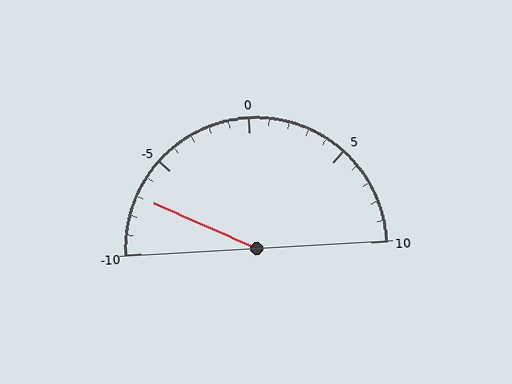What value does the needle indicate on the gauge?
The needle indicates approximately -7.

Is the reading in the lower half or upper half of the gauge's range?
The reading is in the lower half of the range (-10 to 10).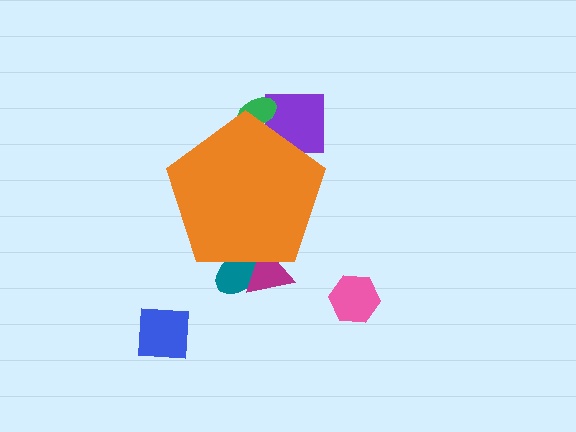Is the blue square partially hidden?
No, the blue square is fully visible.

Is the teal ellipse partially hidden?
Yes, the teal ellipse is partially hidden behind the orange pentagon.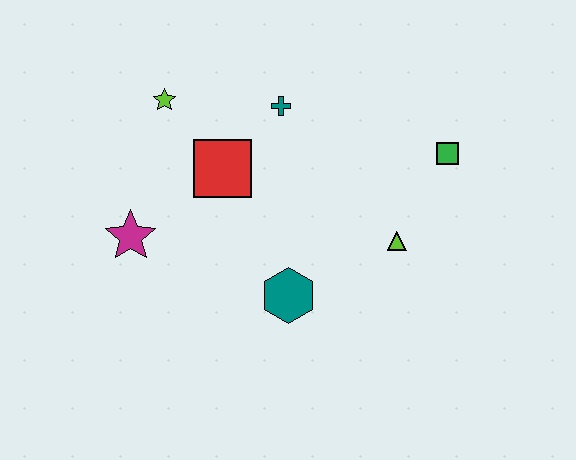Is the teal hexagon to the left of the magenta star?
No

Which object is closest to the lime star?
The red square is closest to the lime star.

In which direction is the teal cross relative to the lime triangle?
The teal cross is above the lime triangle.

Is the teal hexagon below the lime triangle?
Yes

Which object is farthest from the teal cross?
The magenta star is farthest from the teal cross.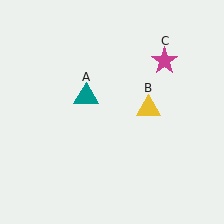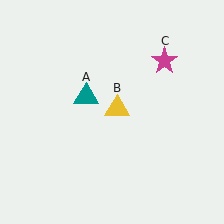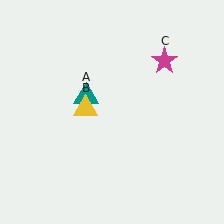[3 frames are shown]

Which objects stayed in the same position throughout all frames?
Teal triangle (object A) and magenta star (object C) remained stationary.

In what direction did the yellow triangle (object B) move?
The yellow triangle (object B) moved left.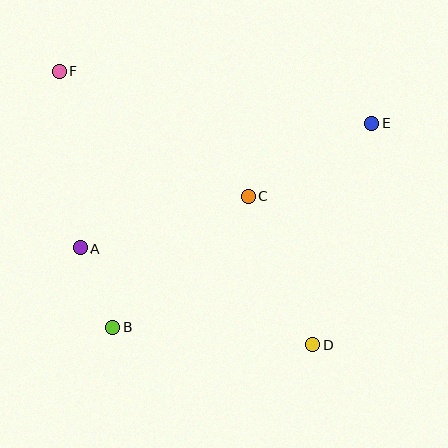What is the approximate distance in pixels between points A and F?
The distance between A and F is approximately 178 pixels.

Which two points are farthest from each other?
Points D and F are farthest from each other.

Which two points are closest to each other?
Points A and B are closest to each other.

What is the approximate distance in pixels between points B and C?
The distance between B and C is approximately 189 pixels.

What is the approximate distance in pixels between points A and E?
The distance between A and E is approximately 318 pixels.